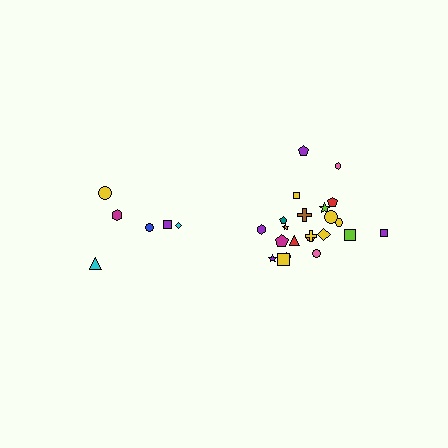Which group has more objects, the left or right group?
The right group.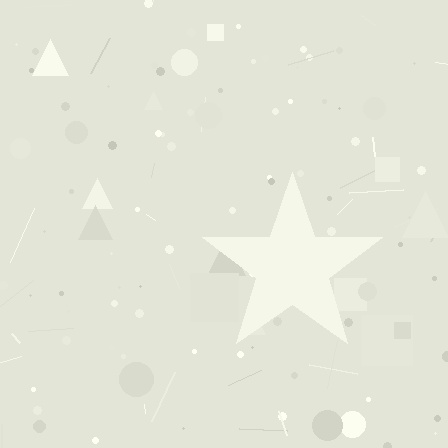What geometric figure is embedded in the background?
A star is embedded in the background.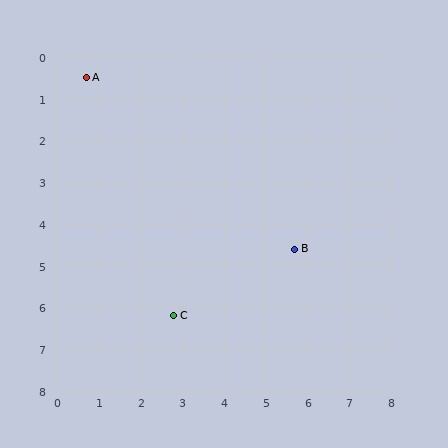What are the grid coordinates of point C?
Point C is at approximately (2.8, 6.2).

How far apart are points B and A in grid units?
Points B and A are about 6.5 grid units apart.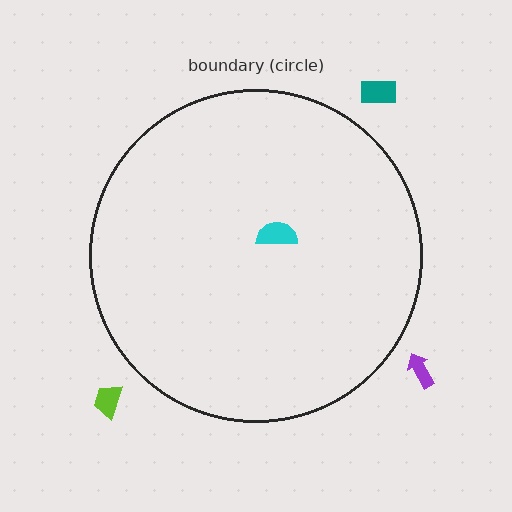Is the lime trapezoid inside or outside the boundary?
Outside.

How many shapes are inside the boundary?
1 inside, 3 outside.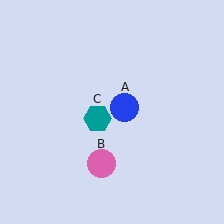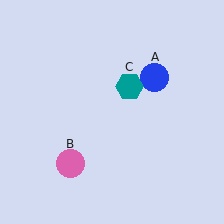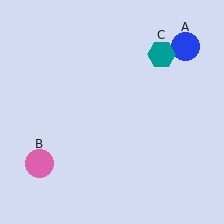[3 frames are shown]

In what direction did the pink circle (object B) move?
The pink circle (object B) moved left.